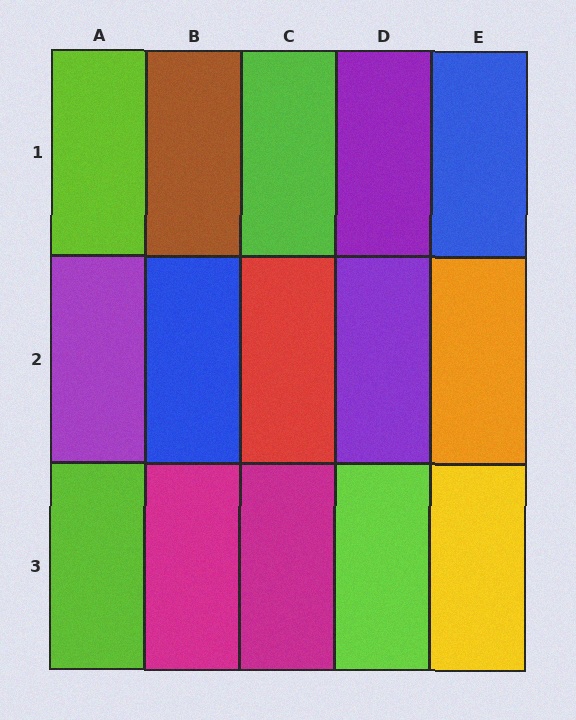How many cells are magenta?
2 cells are magenta.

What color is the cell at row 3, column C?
Magenta.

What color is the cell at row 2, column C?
Red.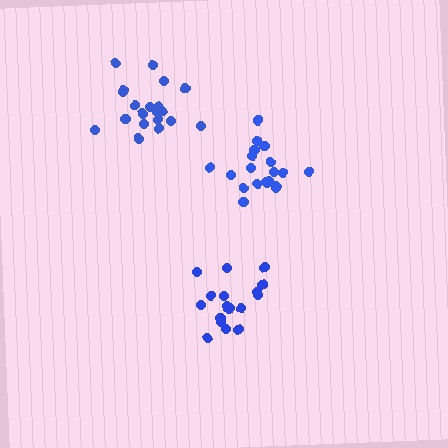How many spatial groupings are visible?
There are 3 spatial groupings.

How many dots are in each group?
Group 1: 18 dots, Group 2: 20 dots, Group 3: 19 dots (57 total).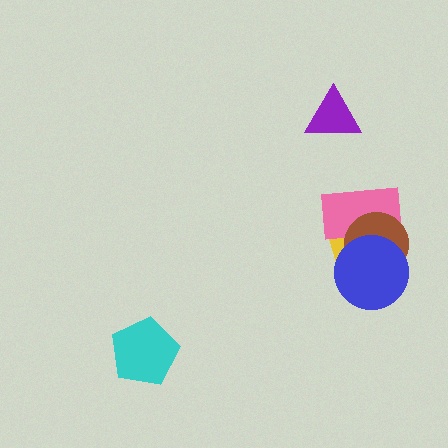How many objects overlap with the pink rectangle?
3 objects overlap with the pink rectangle.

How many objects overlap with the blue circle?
3 objects overlap with the blue circle.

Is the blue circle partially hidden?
No, no other shape covers it.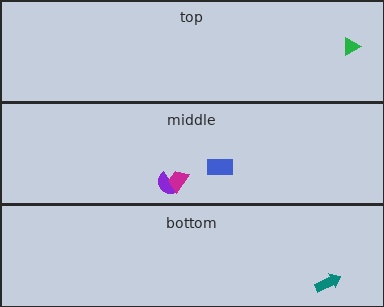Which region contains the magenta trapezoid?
The middle region.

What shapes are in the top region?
The green triangle.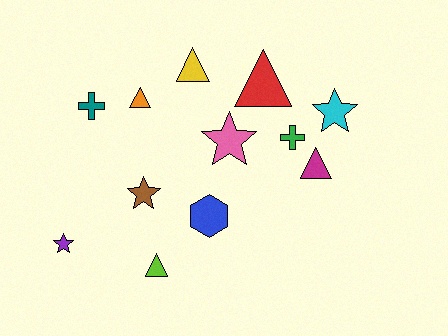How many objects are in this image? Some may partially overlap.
There are 12 objects.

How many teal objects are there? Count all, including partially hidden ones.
There is 1 teal object.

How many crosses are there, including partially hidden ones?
There are 2 crosses.